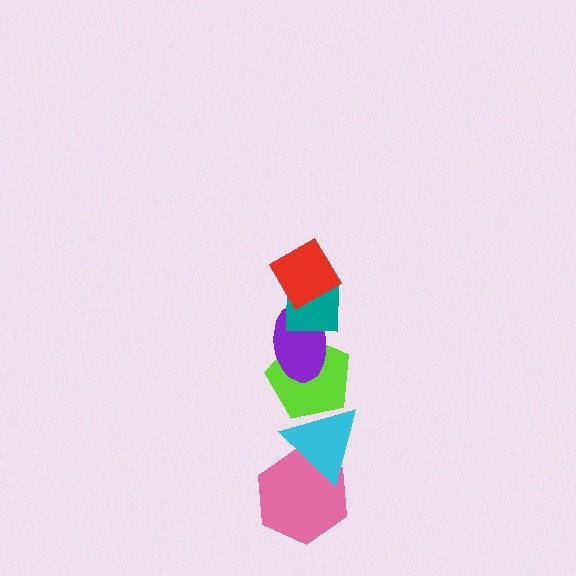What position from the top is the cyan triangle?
The cyan triangle is 5th from the top.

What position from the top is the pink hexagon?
The pink hexagon is 6th from the top.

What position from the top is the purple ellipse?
The purple ellipse is 3rd from the top.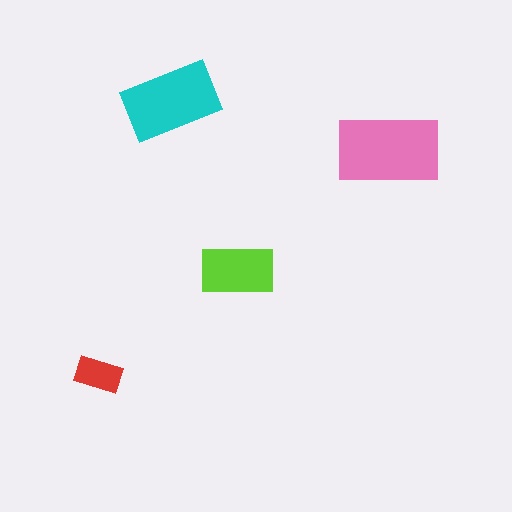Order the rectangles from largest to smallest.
the pink one, the cyan one, the lime one, the red one.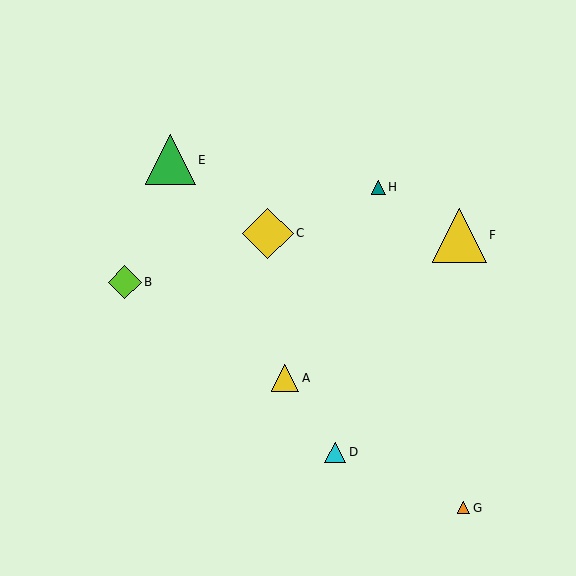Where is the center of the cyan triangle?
The center of the cyan triangle is at (335, 452).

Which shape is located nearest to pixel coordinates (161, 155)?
The green triangle (labeled E) at (170, 160) is nearest to that location.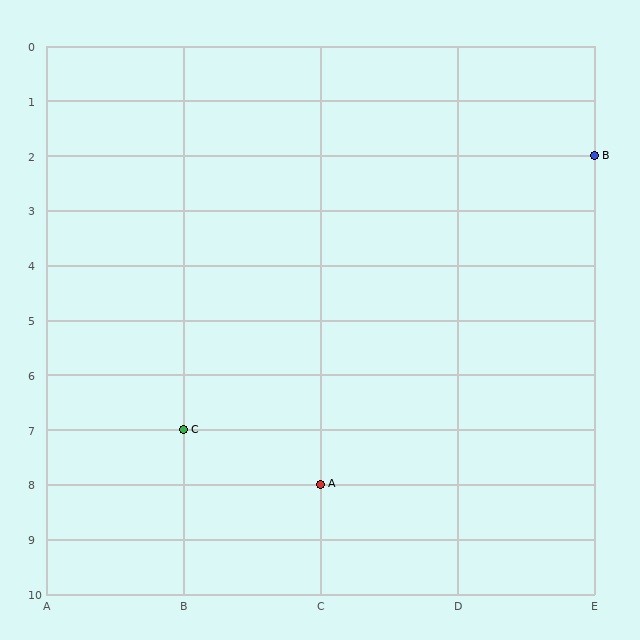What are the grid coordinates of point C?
Point C is at grid coordinates (B, 7).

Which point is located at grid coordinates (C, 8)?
Point A is at (C, 8).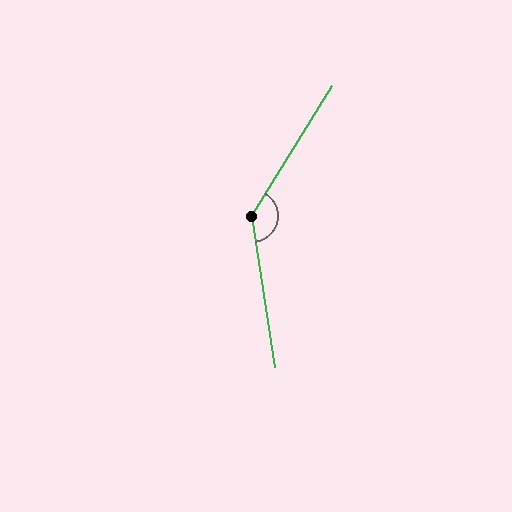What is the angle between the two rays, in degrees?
Approximately 140 degrees.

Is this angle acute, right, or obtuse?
It is obtuse.